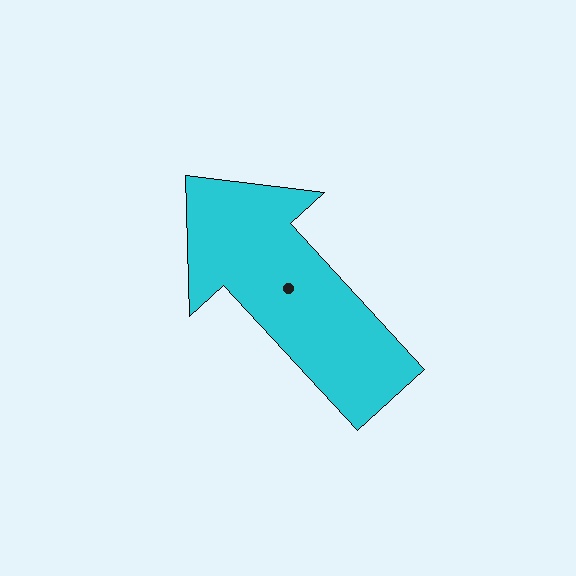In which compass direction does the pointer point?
Northwest.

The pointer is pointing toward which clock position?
Roughly 11 o'clock.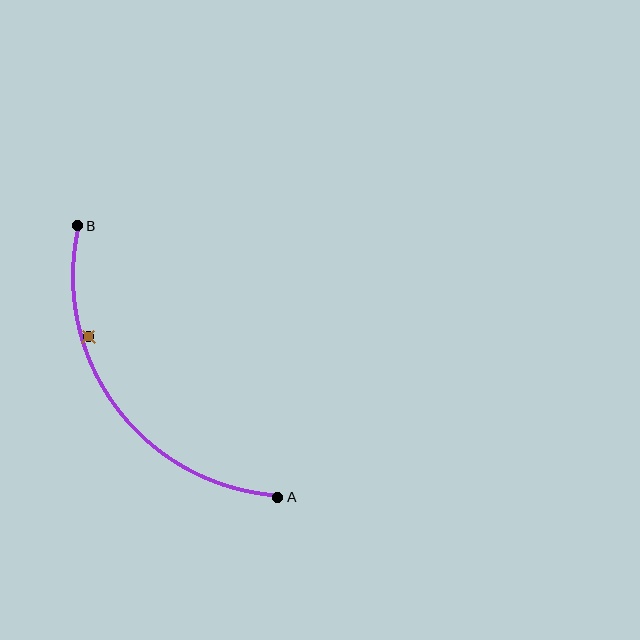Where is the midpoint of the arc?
The arc midpoint is the point on the curve farthest from the straight line joining A and B. It sits below and to the left of that line.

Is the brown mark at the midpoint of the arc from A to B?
No — the brown mark does not lie on the arc at all. It sits slightly inside the curve.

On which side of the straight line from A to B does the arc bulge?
The arc bulges below and to the left of the straight line connecting A and B.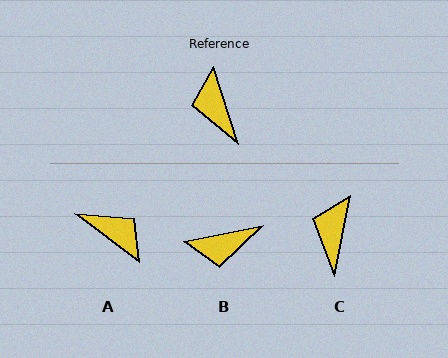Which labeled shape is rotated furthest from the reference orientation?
A, about 144 degrees away.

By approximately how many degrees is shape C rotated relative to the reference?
Approximately 29 degrees clockwise.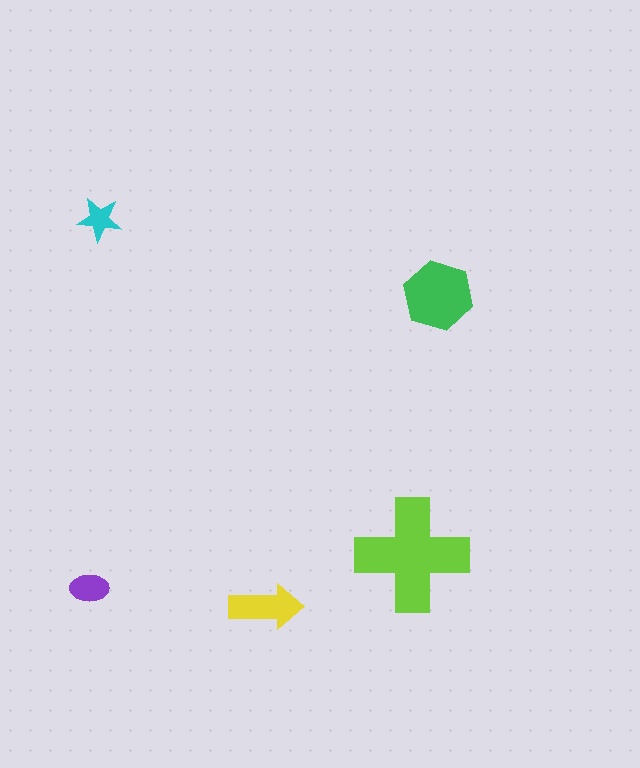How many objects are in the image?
There are 5 objects in the image.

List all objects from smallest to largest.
The cyan star, the purple ellipse, the yellow arrow, the green hexagon, the lime cross.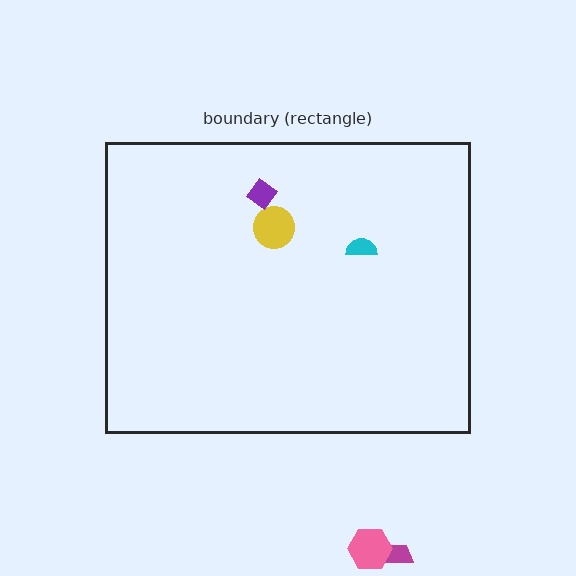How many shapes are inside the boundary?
3 inside, 2 outside.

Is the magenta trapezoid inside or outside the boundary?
Outside.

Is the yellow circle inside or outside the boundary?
Inside.